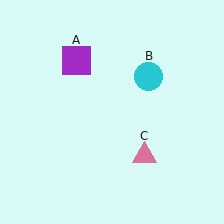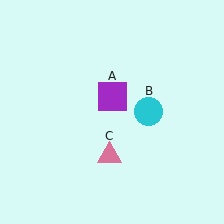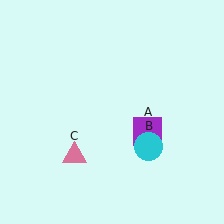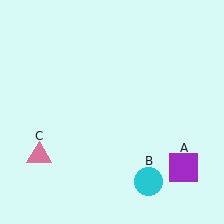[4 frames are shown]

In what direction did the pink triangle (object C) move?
The pink triangle (object C) moved left.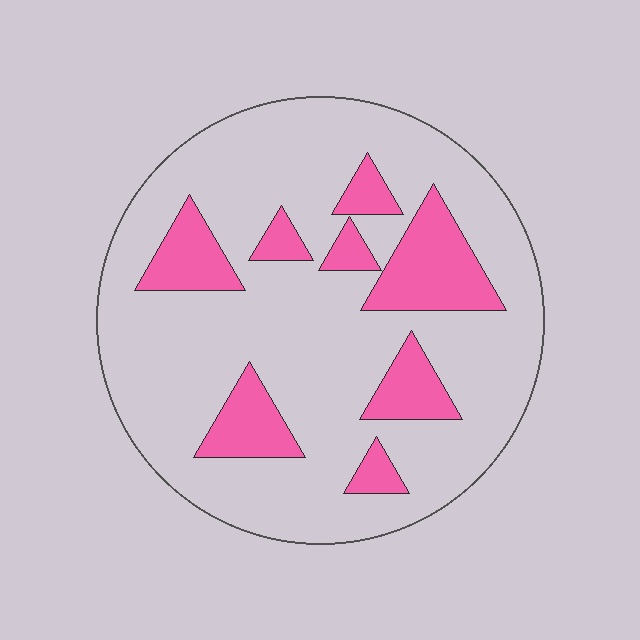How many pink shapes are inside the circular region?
8.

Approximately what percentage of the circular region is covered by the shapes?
Approximately 20%.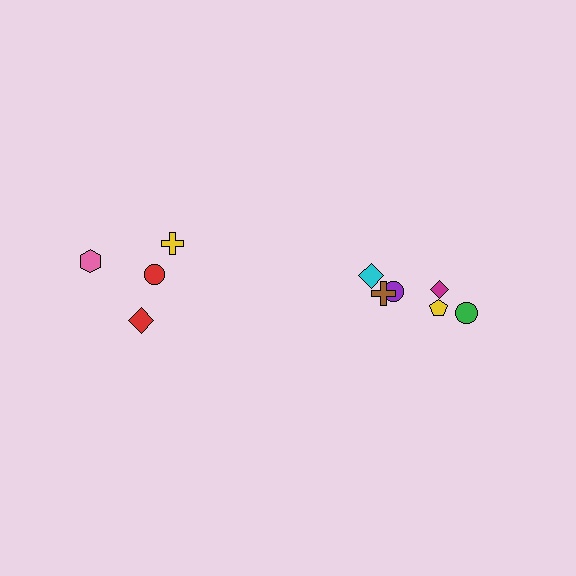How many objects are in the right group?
There are 6 objects.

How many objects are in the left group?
There are 4 objects.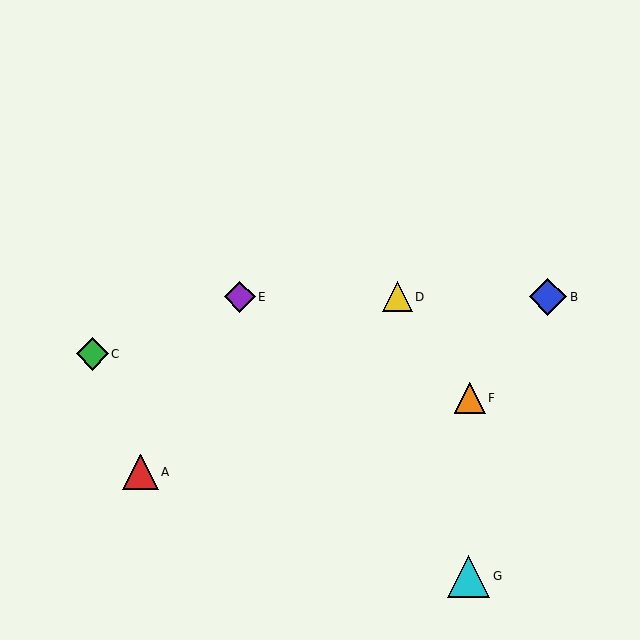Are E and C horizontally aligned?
No, E is at y≈297 and C is at y≈354.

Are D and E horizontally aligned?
Yes, both are at y≈297.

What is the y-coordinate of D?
Object D is at y≈297.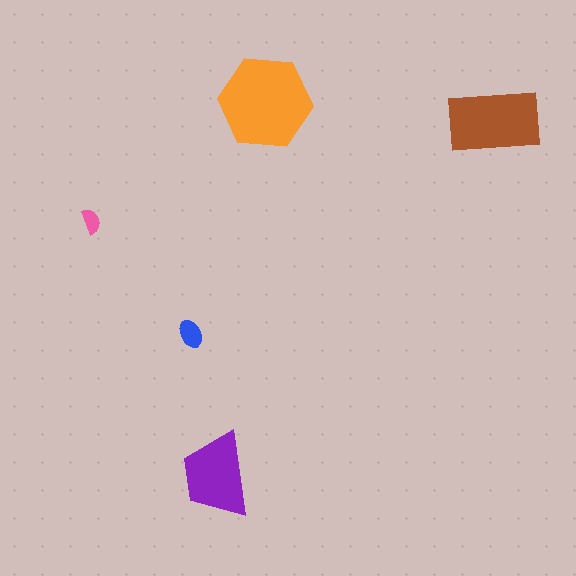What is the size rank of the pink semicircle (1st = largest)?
5th.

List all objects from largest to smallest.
The orange hexagon, the brown rectangle, the purple trapezoid, the blue ellipse, the pink semicircle.